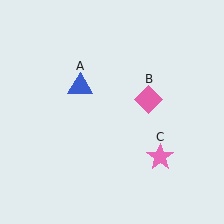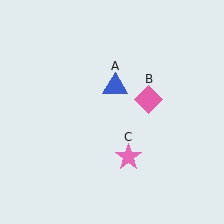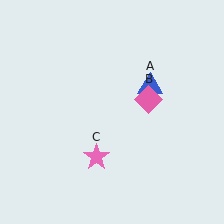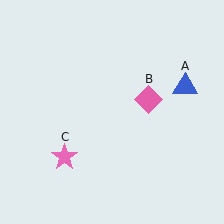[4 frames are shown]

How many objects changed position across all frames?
2 objects changed position: blue triangle (object A), pink star (object C).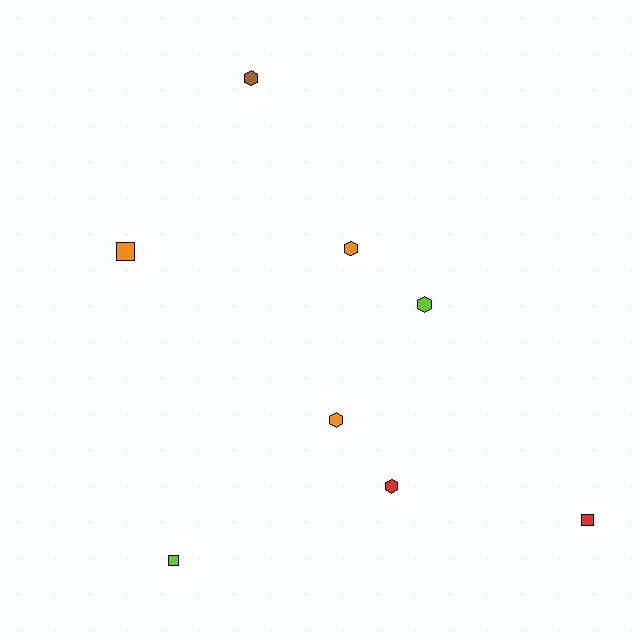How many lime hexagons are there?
There is 1 lime hexagon.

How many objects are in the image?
There are 8 objects.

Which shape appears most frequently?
Hexagon, with 5 objects.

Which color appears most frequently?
Orange, with 3 objects.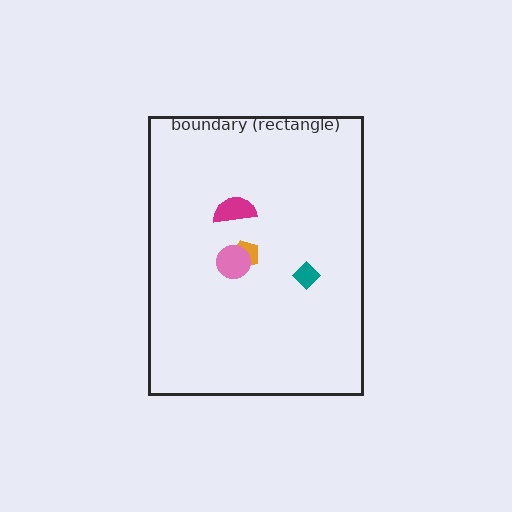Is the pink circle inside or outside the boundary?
Inside.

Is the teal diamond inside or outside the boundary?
Inside.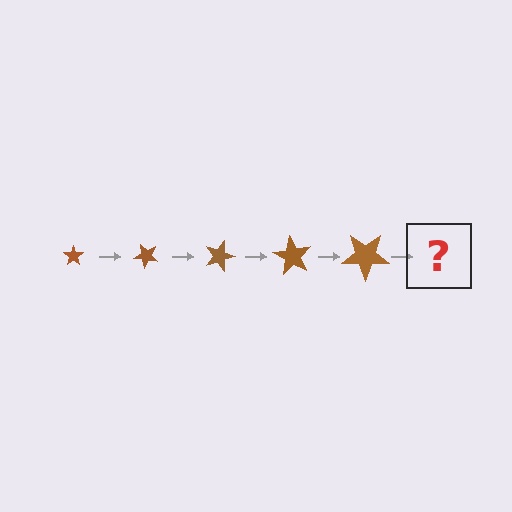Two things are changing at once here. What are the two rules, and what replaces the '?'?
The two rules are that the star grows larger each step and it rotates 45 degrees each step. The '?' should be a star, larger than the previous one and rotated 225 degrees from the start.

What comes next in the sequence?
The next element should be a star, larger than the previous one and rotated 225 degrees from the start.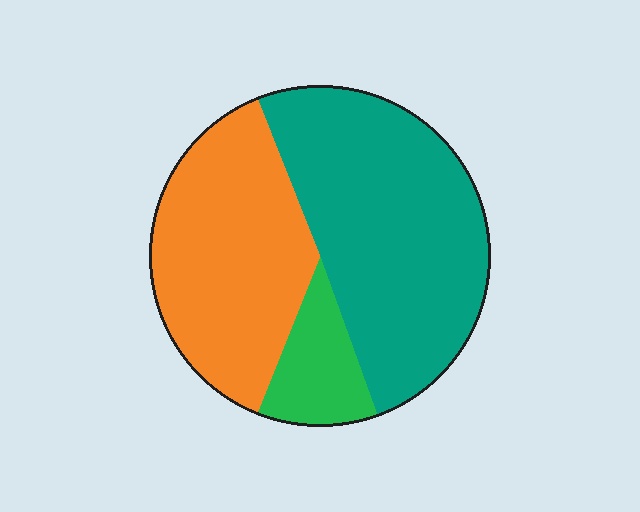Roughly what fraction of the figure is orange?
Orange covers 38% of the figure.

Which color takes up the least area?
Green, at roughly 10%.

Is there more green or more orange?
Orange.